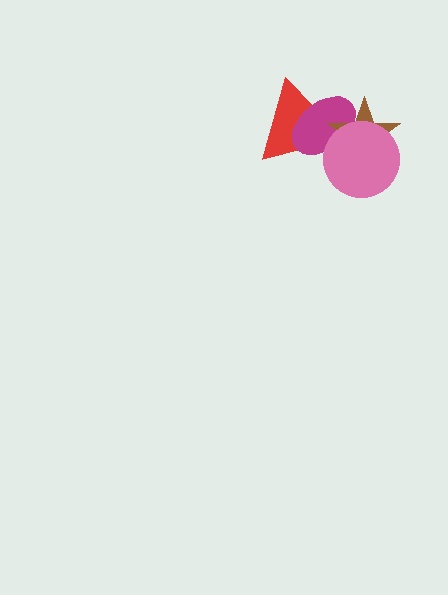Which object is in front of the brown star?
The pink circle is in front of the brown star.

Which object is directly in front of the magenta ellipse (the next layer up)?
The brown star is directly in front of the magenta ellipse.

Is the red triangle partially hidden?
Yes, it is partially covered by another shape.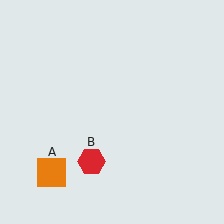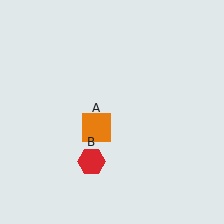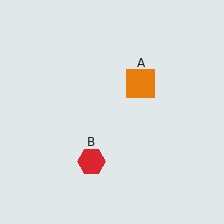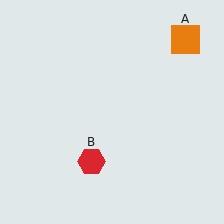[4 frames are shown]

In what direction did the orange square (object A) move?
The orange square (object A) moved up and to the right.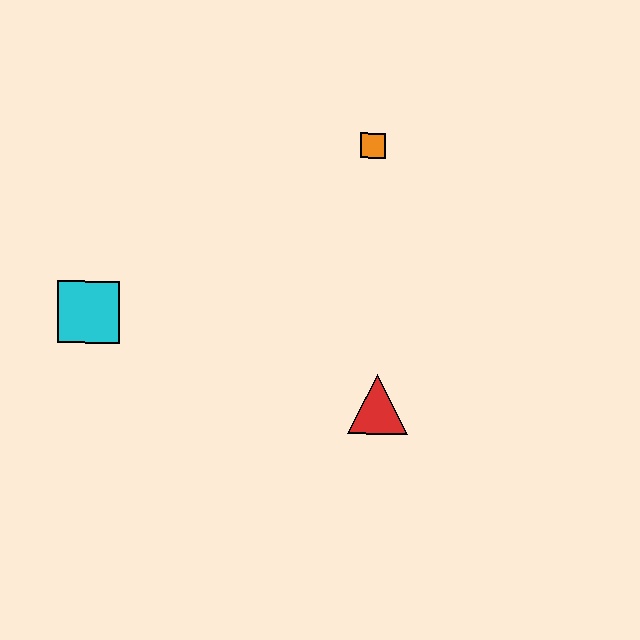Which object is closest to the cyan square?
The red triangle is closest to the cyan square.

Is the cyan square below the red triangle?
No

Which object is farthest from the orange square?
The cyan square is farthest from the orange square.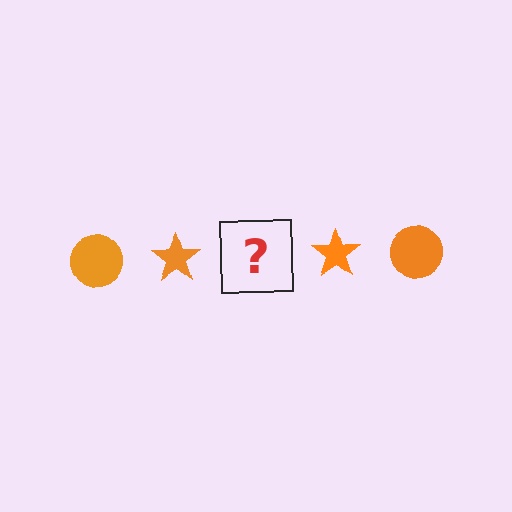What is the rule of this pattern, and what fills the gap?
The rule is that the pattern cycles through circle, star shapes in orange. The gap should be filled with an orange circle.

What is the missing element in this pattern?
The missing element is an orange circle.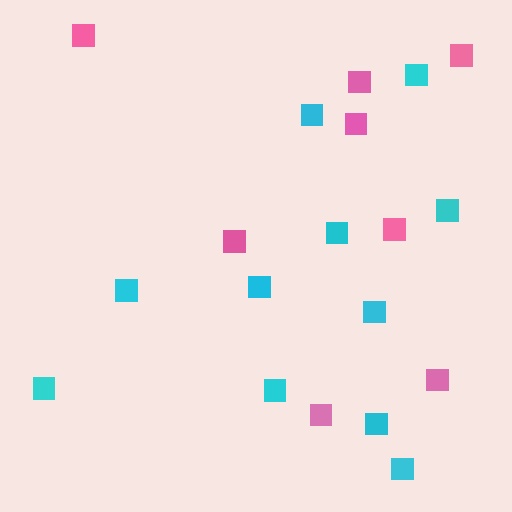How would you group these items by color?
There are 2 groups: one group of pink squares (8) and one group of cyan squares (11).